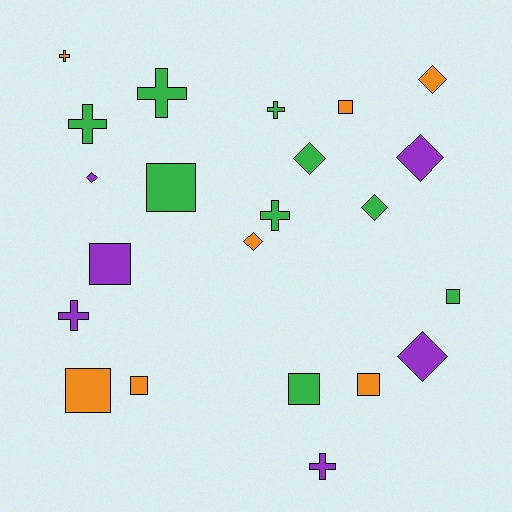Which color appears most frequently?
Green, with 9 objects.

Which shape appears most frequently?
Square, with 8 objects.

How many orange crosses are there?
There is 1 orange cross.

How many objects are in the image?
There are 22 objects.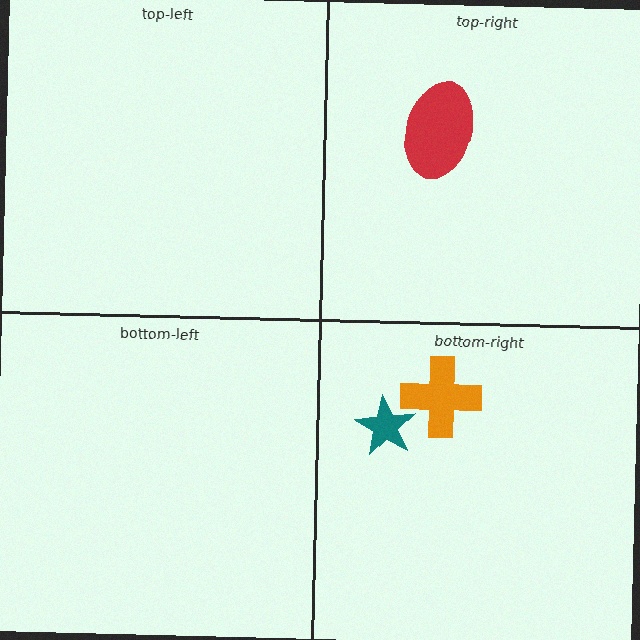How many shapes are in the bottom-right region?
2.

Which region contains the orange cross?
The bottom-right region.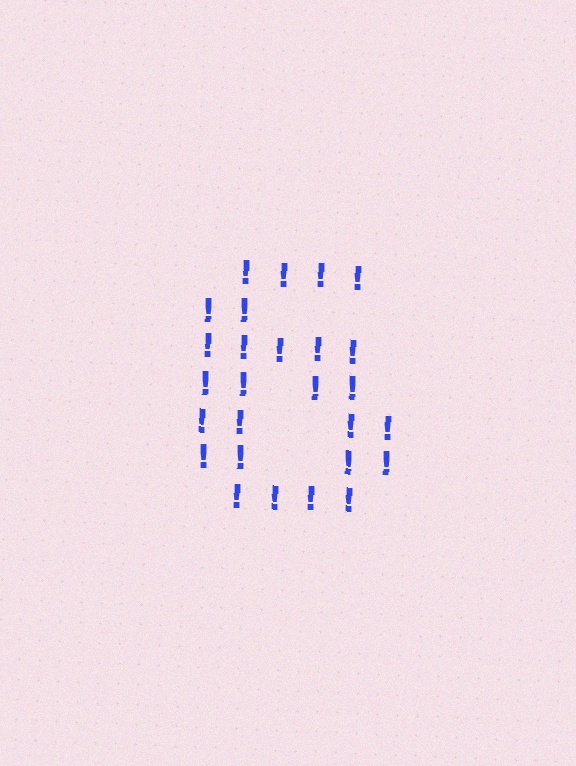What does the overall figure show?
The overall figure shows the digit 6.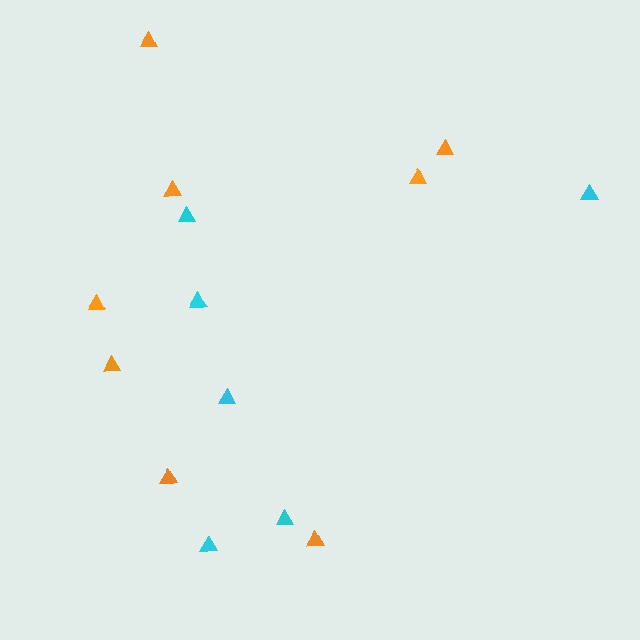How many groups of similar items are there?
There are 2 groups: one group of cyan triangles (6) and one group of orange triangles (8).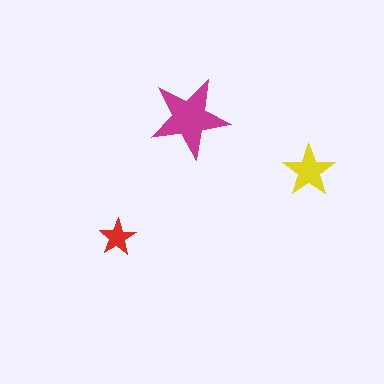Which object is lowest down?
The red star is bottommost.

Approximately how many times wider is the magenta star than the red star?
About 2 times wider.